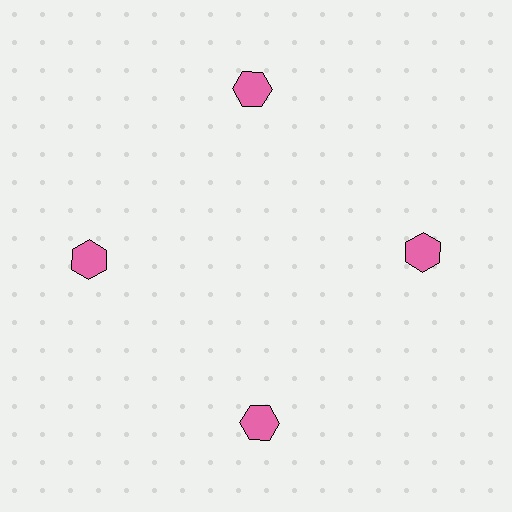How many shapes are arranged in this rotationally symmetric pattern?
There are 4 shapes, arranged in 4 groups of 1.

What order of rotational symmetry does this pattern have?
This pattern has 4-fold rotational symmetry.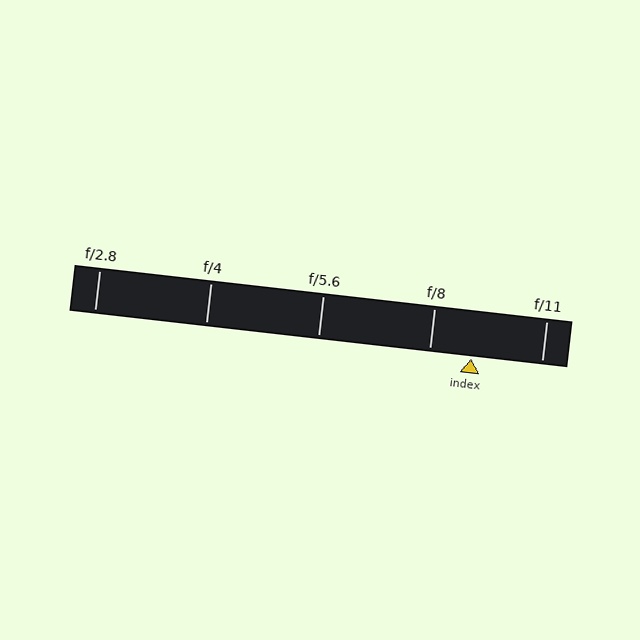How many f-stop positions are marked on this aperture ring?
There are 5 f-stop positions marked.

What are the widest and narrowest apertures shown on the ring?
The widest aperture shown is f/2.8 and the narrowest is f/11.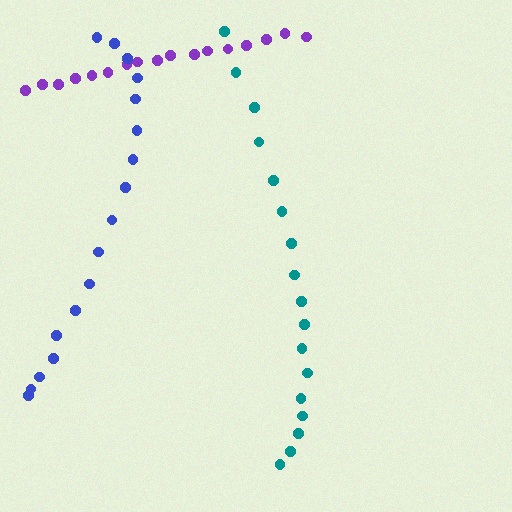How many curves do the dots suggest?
There are 3 distinct paths.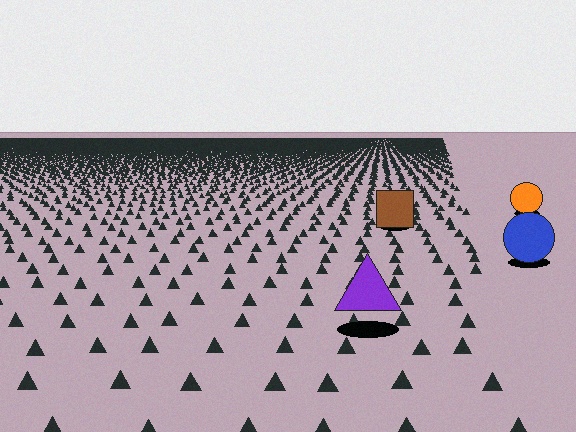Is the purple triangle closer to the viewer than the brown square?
Yes. The purple triangle is closer — you can tell from the texture gradient: the ground texture is coarser near it.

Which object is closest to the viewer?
The purple triangle is closest. The texture marks near it are larger and more spread out.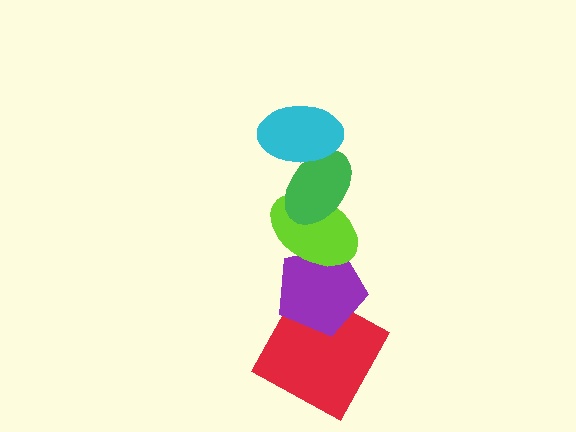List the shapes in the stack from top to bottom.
From top to bottom: the cyan ellipse, the green ellipse, the lime ellipse, the purple pentagon, the red square.